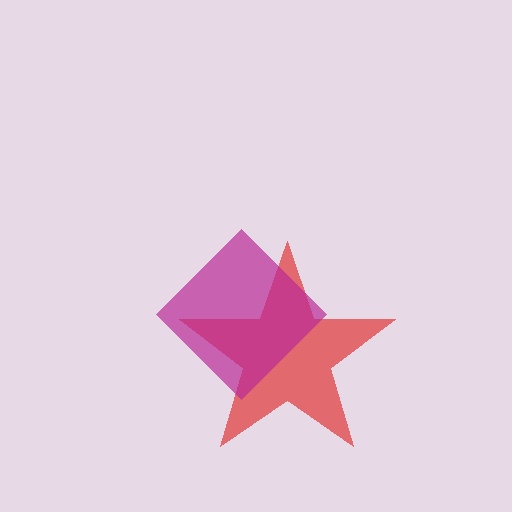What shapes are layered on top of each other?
The layered shapes are: a red star, a magenta diamond.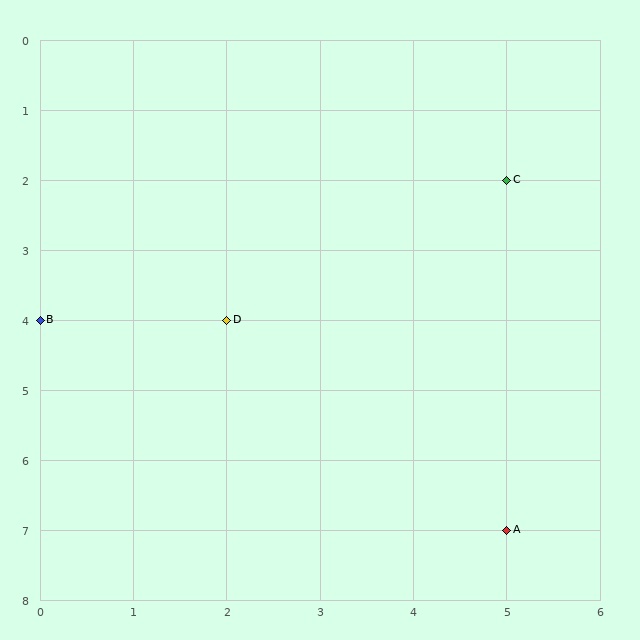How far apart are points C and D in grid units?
Points C and D are 3 columns and 2 rows apart (about 3.6 grid units diagonally).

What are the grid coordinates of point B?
Point B is at grid coordinates (0, 4).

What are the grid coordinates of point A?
Point A is at grid coordinates (5, 7).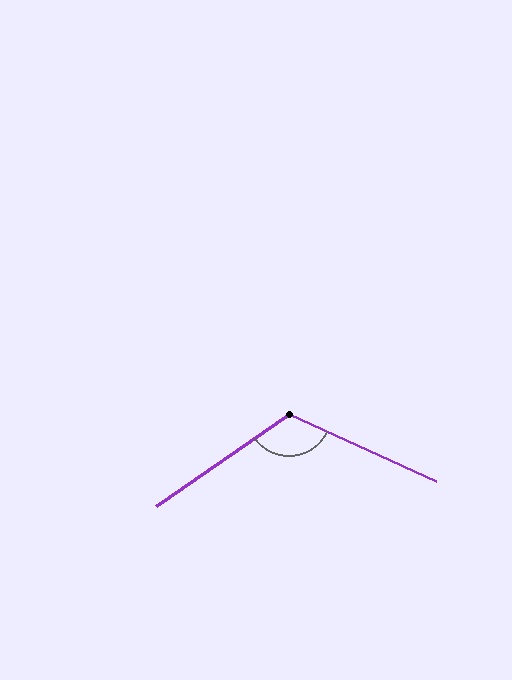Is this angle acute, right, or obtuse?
It is obtuse.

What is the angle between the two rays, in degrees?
Approximately 121 degrees.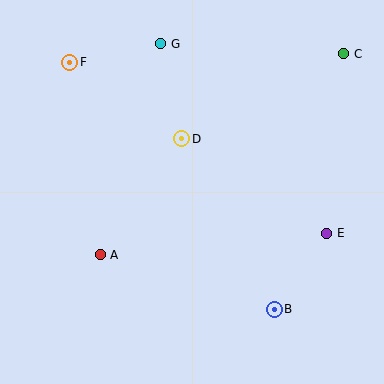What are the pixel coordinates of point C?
Point C is at (344, 54).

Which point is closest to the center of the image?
Point D at (182, 139) is closest to the center.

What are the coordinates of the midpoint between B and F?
The midpoint between B and F is at (172, 186).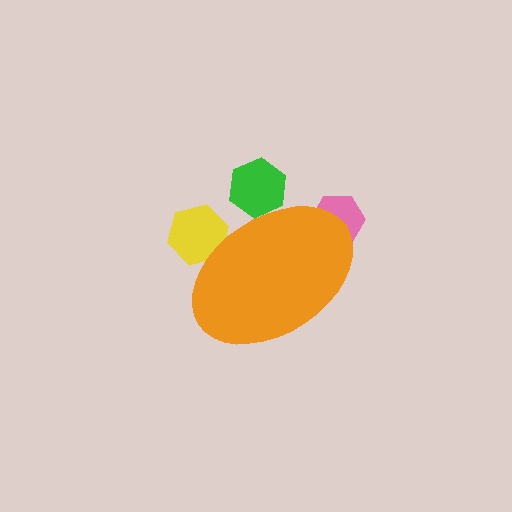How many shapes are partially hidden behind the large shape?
3 shapes are partially hidden.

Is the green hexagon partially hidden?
Yes, the green hexagon is partially hidden behind the orange ellipse.